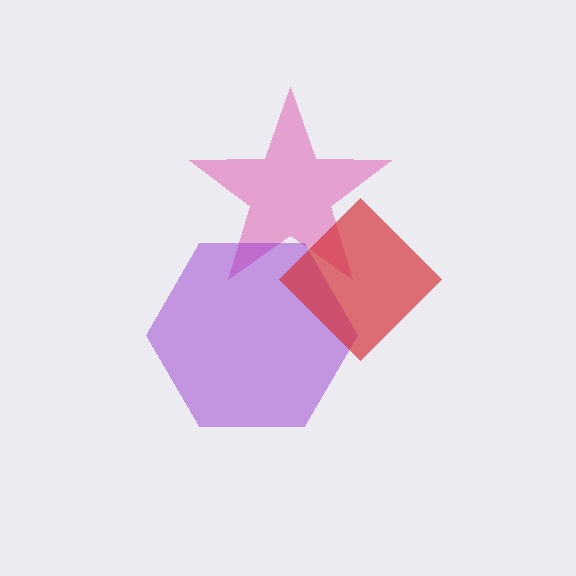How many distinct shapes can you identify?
There are 3 distinct shapes: a pink star, a purple hexagon, a red diamond.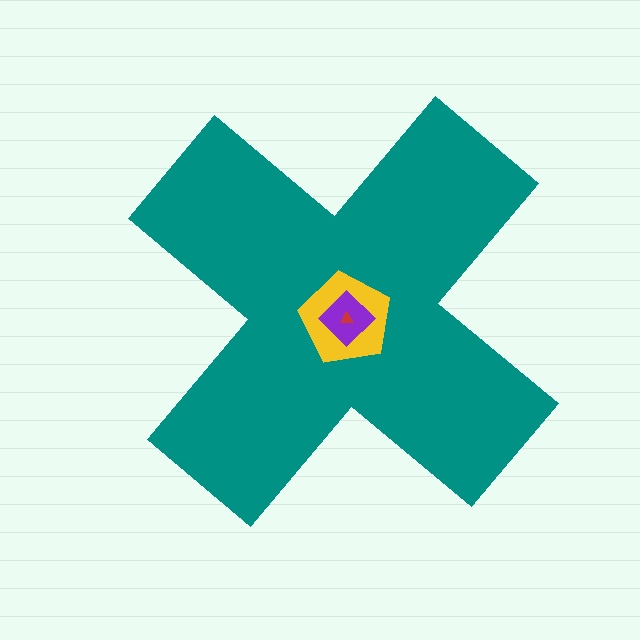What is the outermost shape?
The teal cross.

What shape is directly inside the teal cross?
The yellow pentagon.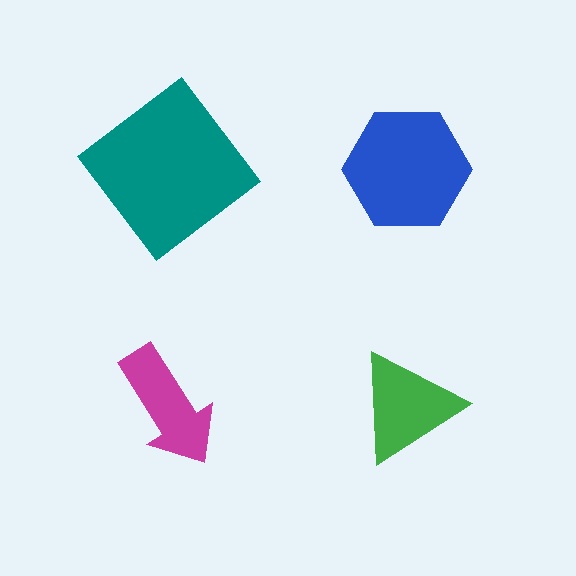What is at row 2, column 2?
A green triangle.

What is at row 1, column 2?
A blue hexagon.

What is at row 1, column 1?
A teal diamond.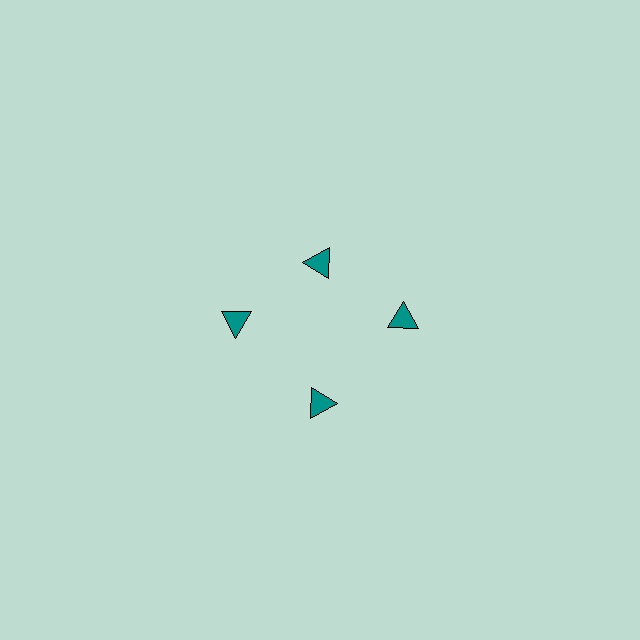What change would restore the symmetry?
The symmetry would be restored by moving it outward, back onto the ring so that all 4 triangles sit at equal angles and equal distance from the center.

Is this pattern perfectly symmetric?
No. The 4 teal triangles are arranged in a ring, but one element near the 12 o'clock position is pulled inward toward the center, breaking the 4-fold rotational symmetry.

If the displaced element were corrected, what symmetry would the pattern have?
It would have 4-fold rotational symmetry — the pattern would map onto itself every 90 degrees.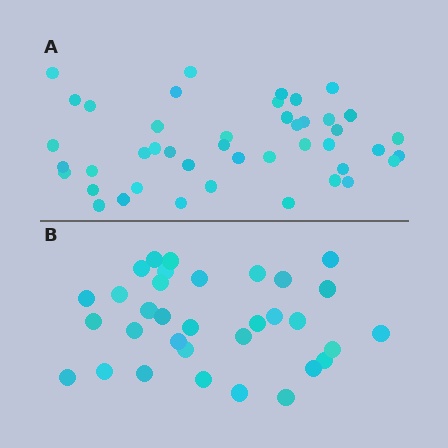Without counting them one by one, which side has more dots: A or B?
Region A (the top region) has more dots.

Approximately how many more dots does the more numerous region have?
Region A has roughly 12 or so more dots than region B.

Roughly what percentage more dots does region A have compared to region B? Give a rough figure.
About 35% more.